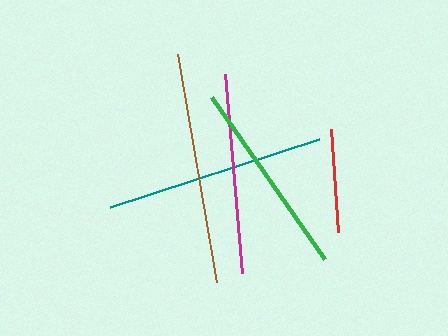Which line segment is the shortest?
The red line is the shortest at approximately 103 pixels.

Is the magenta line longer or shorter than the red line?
The magenta line is longer than the red line.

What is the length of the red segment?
The red segment is approximately 103 pixels long.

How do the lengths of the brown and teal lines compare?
The brown and teal lines are approximately the same length.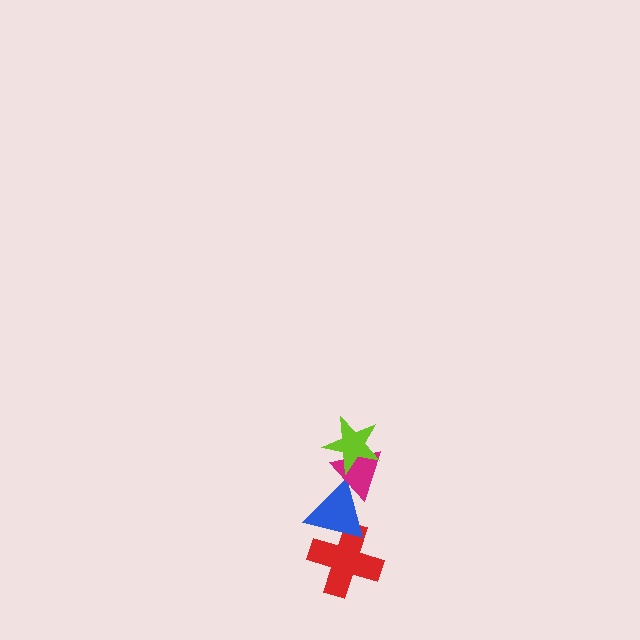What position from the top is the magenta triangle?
The magenta triangle is 2nd from the top.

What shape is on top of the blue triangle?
The magenta triangle is on top of the blue triangle.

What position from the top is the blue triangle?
The blue triangle is 3rd from the top.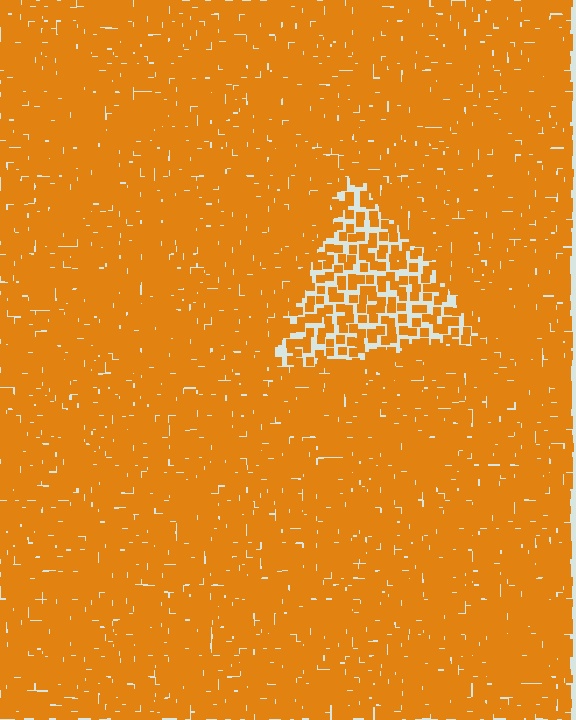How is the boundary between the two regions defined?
The boundary is defined by a change in element density (approximately 2.2x ratio). All elements are the same color, size, and shape.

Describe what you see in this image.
The image contains small orange elements arranged at two different densities. A triangle-shaped region is visible where the elements are less densely packed than the surrounding area.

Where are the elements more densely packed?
The elements are more densely packed outside the triangle boundary.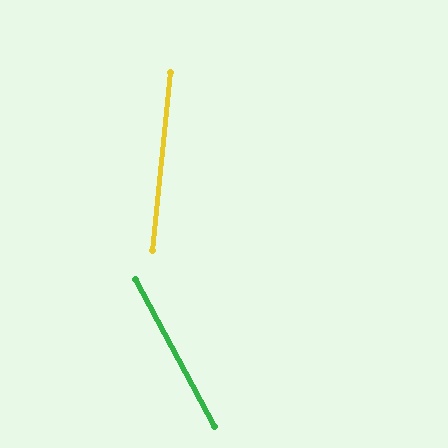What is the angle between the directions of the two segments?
Approximately 34 degrees.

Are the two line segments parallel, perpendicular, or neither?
Neither parallel nor perpendicular — they differ by about 34°.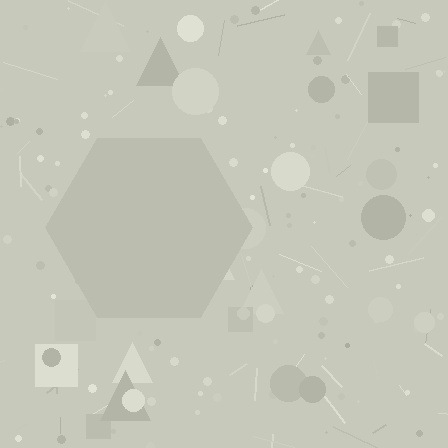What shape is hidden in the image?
A hexagon is hidden in the image.